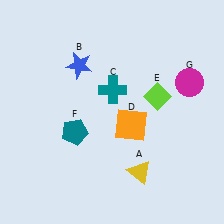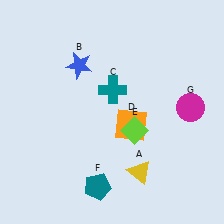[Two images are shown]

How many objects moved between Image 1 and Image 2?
3 objects moved between the two images.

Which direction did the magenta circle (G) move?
The magenta circle (G) moved down.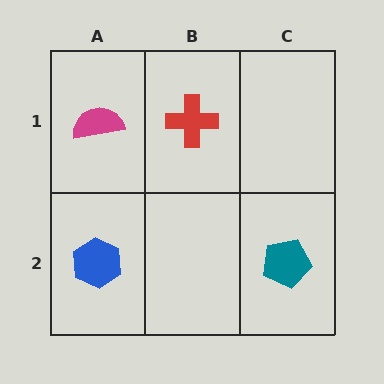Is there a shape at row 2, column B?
No, that cell is empty.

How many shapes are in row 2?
2 shapes.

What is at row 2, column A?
A blue hexagon.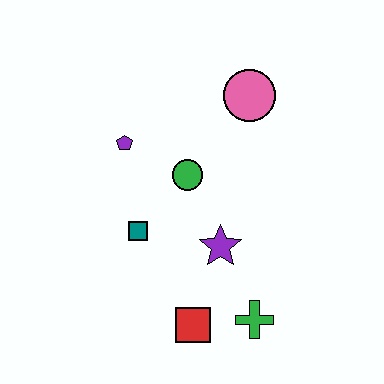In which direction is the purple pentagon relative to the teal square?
The purple pentagon is above the teal square.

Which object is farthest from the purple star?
The pink circle is farthest from the purple star.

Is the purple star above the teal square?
No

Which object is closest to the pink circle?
The green circle is closest to the pink circle.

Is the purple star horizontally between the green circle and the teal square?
No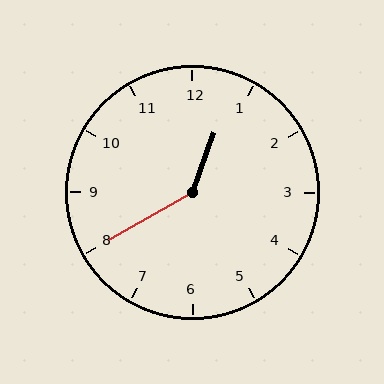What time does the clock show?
12:40.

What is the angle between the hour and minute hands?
Approximately 140 degrees.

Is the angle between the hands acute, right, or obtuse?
It is obtuse.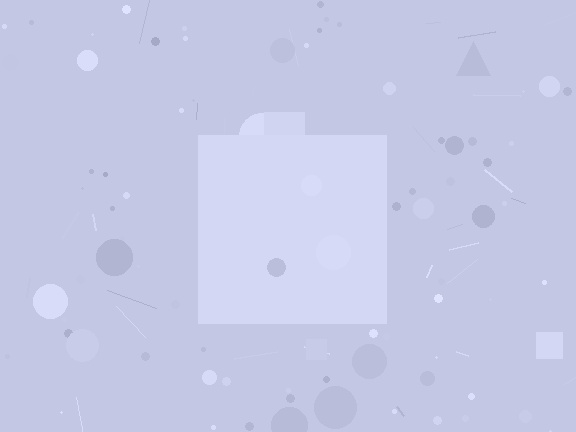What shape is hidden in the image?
A square is hidden in the image.